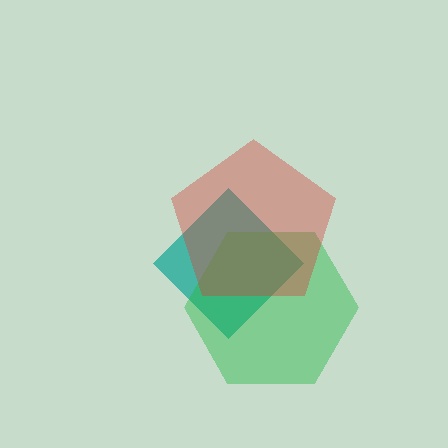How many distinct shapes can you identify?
There are 3 distinct shapes: a teal diamond, a green hexagon, a red pentagon.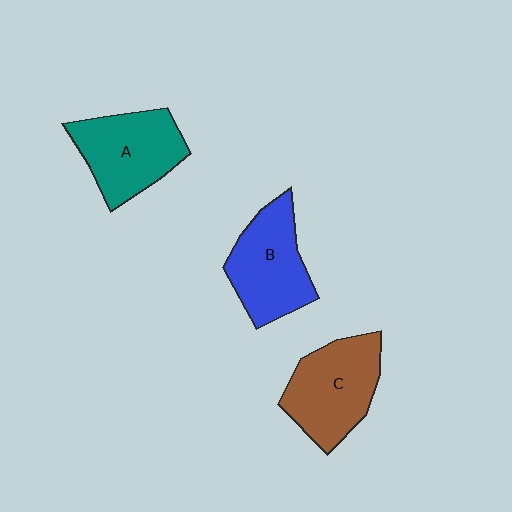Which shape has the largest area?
Shape C (brown).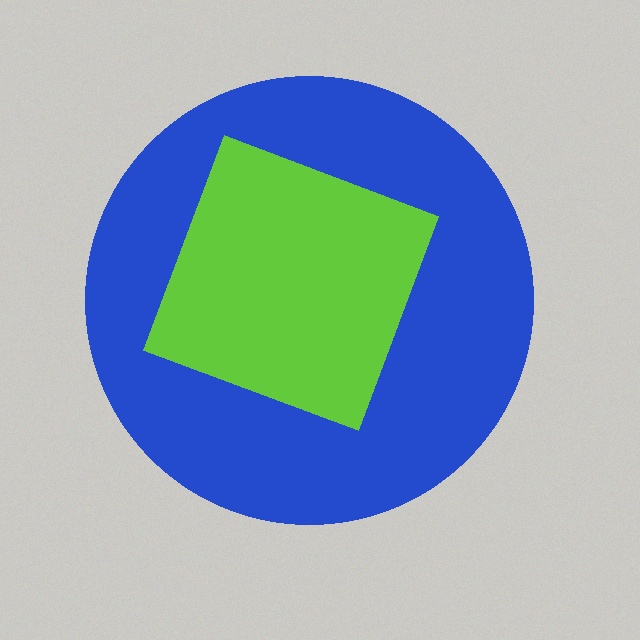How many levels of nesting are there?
2.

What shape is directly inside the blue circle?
The lime square.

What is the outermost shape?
The blue circle.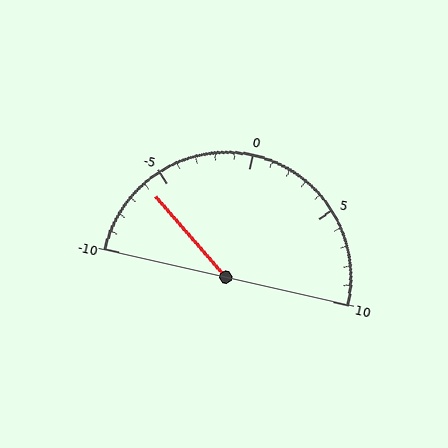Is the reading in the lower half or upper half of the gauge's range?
The reading is in the lower half of the range (-10 to 10).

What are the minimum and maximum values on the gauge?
The gauge ranges from -10 to 10.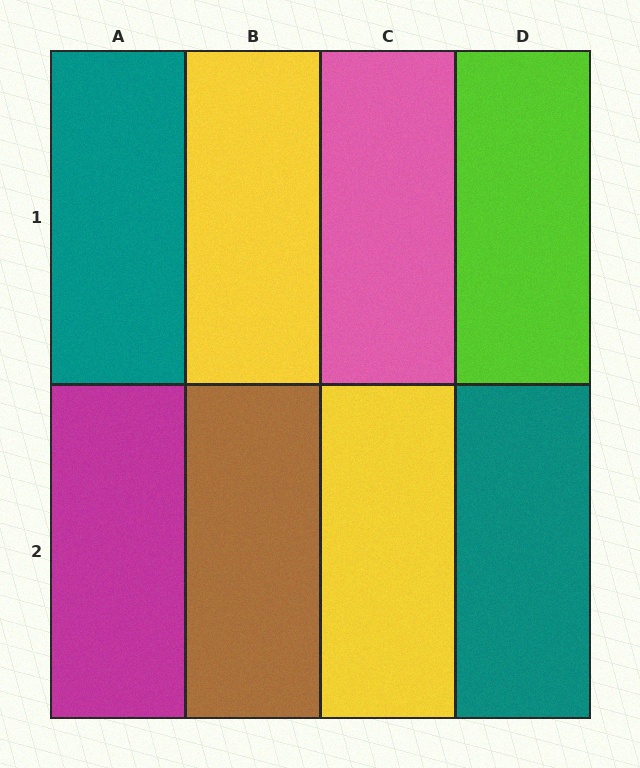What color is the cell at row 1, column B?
Yellow.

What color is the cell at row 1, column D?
Lime.